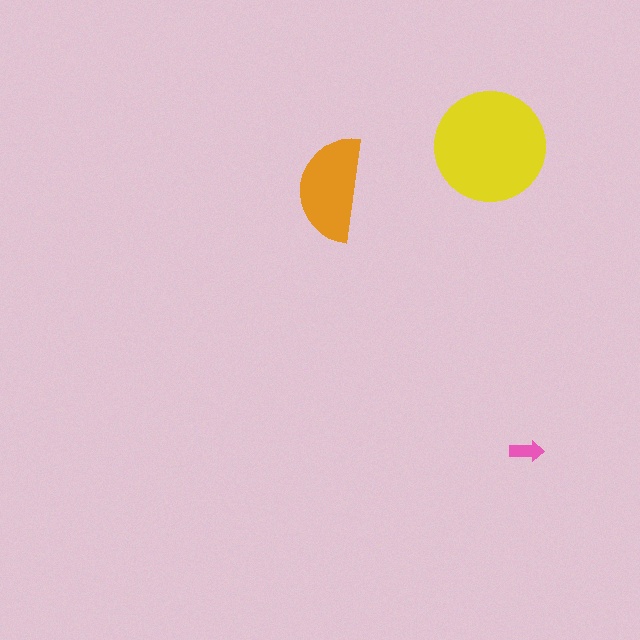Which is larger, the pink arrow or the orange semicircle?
The orange semicircle.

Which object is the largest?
The yellow circle.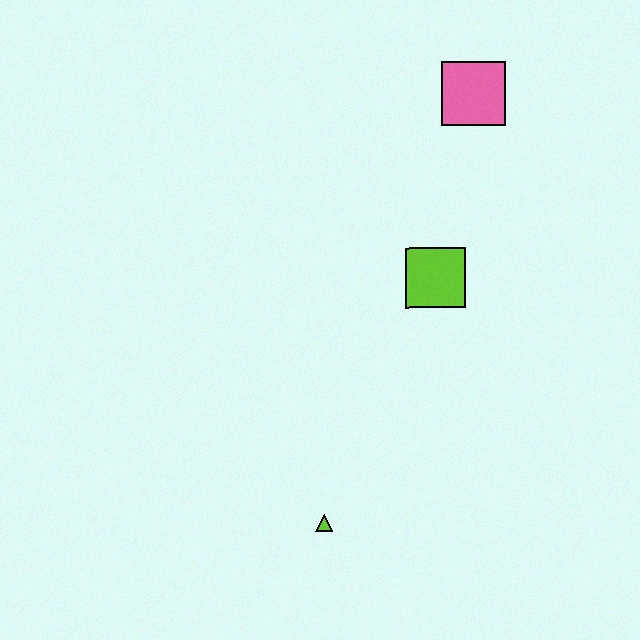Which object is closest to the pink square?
The lime square is closest to the pink square.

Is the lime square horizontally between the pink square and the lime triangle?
Yes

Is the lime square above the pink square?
No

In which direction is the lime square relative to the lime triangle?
The lime square is above the lime triangle.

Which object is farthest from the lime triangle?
The pink square is farthest from the lime triangle.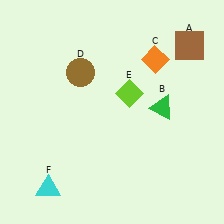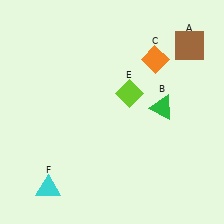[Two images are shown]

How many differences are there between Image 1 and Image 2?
There is 1 difference between the two images.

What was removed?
The brown circle (D) was removed in Image 2.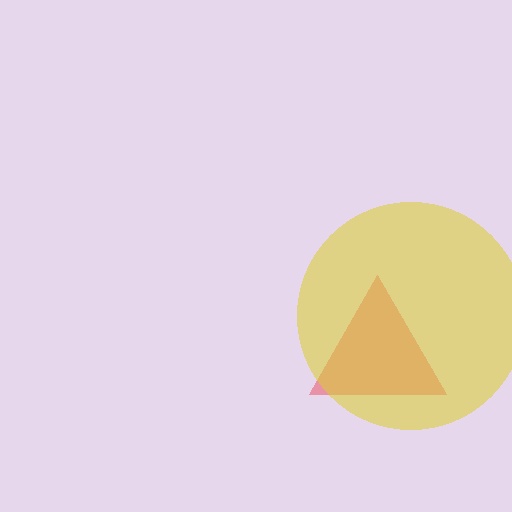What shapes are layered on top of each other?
The layered shapes are: a red triangle, a yellow circle.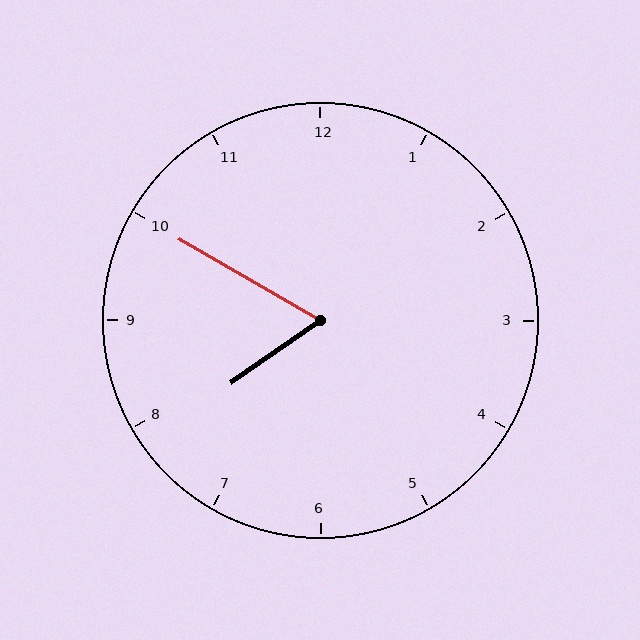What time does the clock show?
7:50.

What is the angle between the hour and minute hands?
Approximately 65 degrees.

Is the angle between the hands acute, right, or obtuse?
It is acute.